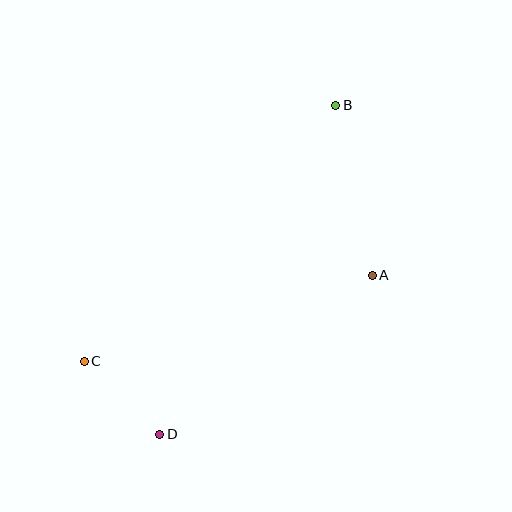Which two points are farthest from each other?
Points B and D are farthest from each other.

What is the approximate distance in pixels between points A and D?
The distance between A and D is approximately 265 pixels.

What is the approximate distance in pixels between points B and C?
The distance between B and C is approximately 359 pixels.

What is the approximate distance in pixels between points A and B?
The distance between A and B is approximately 174 pixels.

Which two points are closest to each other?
Points C and D are closest to each other.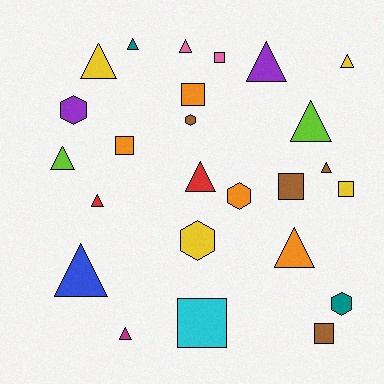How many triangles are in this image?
There are 13 triangles.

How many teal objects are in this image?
There are 2 teal objects.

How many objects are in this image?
There are 25 objects.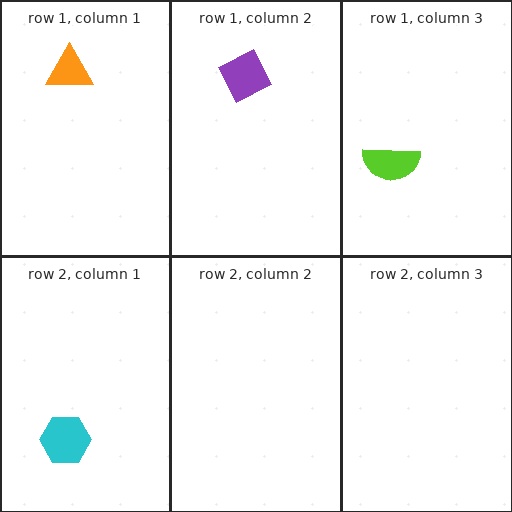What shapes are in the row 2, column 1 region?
The cyan hexagon.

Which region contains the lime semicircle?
The row 1, column 3 region.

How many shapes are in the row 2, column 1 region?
1.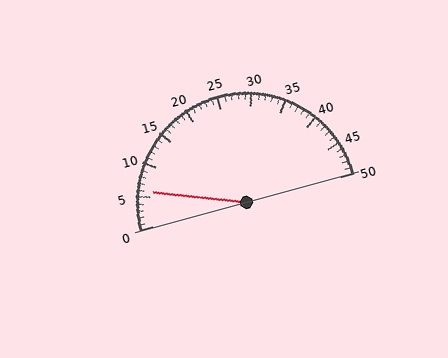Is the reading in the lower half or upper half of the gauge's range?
The reading is in the lower half of the range (0 to 50).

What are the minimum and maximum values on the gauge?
The gauge ranges from 0 to 50.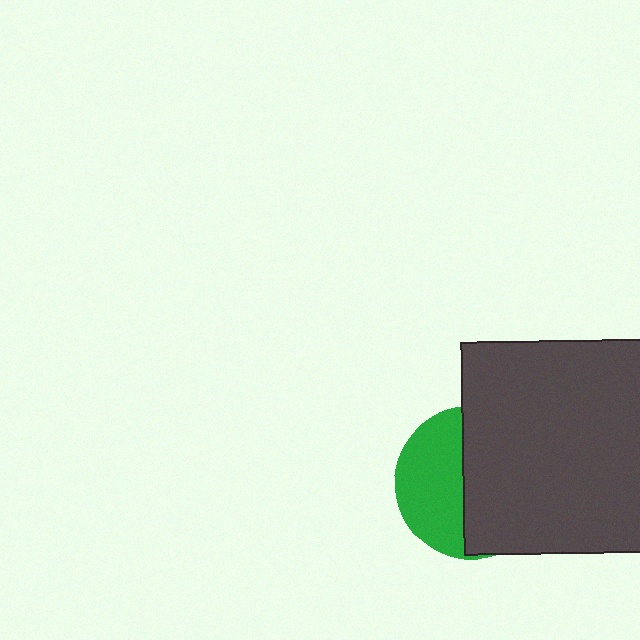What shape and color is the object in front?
The object in front is a dark gray square.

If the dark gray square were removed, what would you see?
You would see the complete green circle.